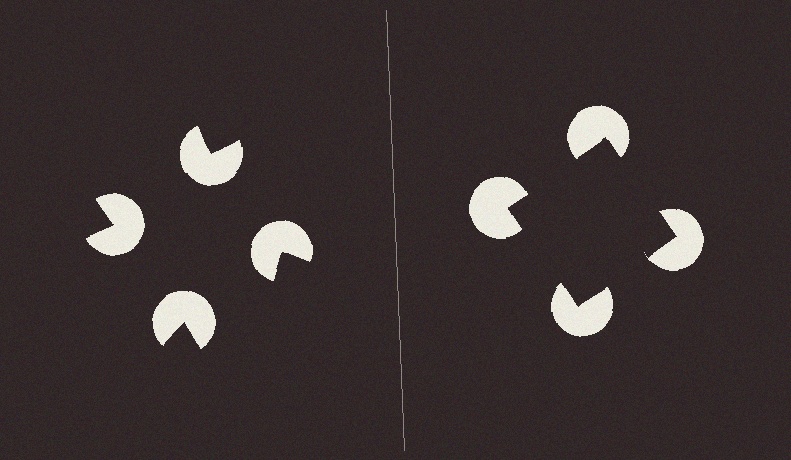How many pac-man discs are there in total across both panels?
8 — 4 on each side.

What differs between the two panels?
The pac-man discs are positioned identically on both sides; only the wedge orientations differ. On the right they align to a square; on the left they are misaligned.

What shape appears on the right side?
An illusory square.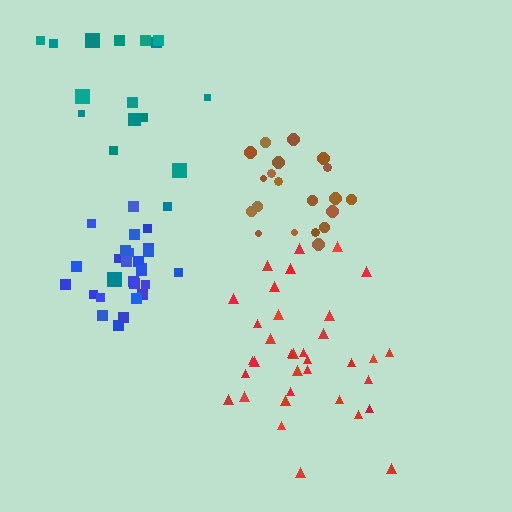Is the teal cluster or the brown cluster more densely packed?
Brown.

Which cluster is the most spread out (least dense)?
Teal.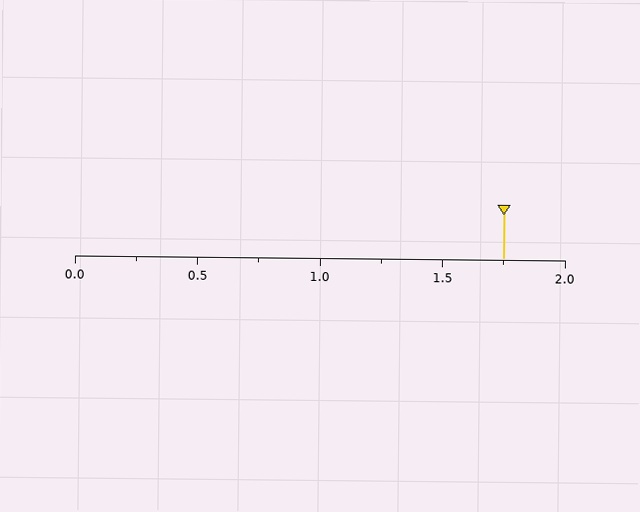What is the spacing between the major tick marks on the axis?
The major ticks are spaced 0.5 apart.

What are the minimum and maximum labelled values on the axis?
The axis runs from 0.0 to 2.0.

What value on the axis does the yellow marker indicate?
The marker indicates approximately 1.75.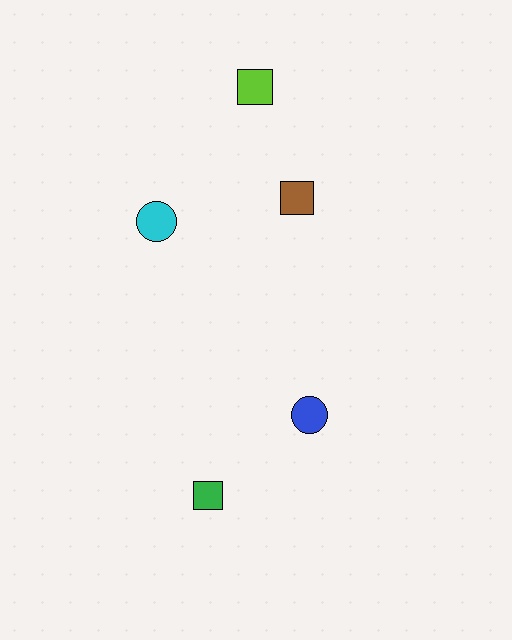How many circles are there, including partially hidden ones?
There are 2 circles.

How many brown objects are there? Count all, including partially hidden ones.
There is 1 brown object.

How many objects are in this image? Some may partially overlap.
There are 5 objects.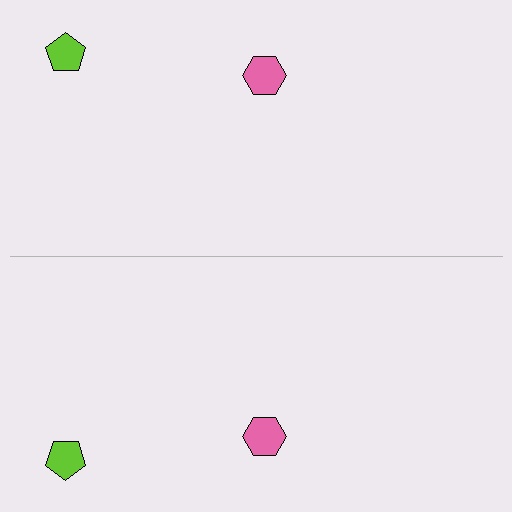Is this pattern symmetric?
Yes, this pattern has bilateral (reflection) symmetry.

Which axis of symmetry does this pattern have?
The pattern has a horizontal axis of symmetry running through the center of the image.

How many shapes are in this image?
There are 4 shapes in this image.